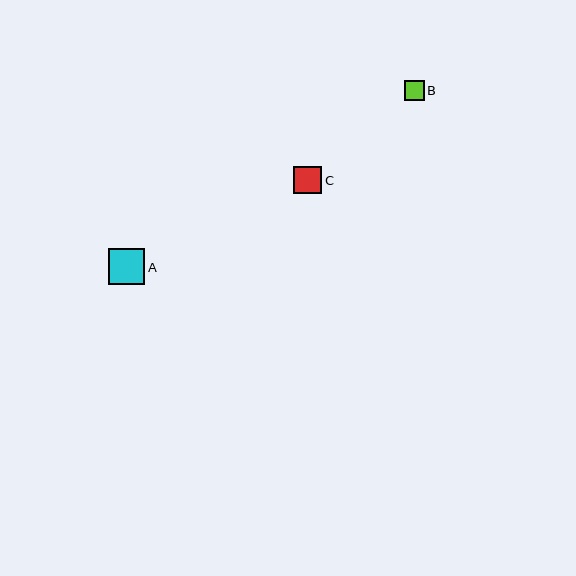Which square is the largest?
Square A is the largest with a size of approximately 36 pixels.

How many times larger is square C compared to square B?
Square C is approximately 1.4 times the size of square B.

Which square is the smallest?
Square B is the smallest with a size of approximately 19 pixels.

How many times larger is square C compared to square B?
Square C is approximately 1.4 times the size of square B.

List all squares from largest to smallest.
From largest to smallest: A, C, B.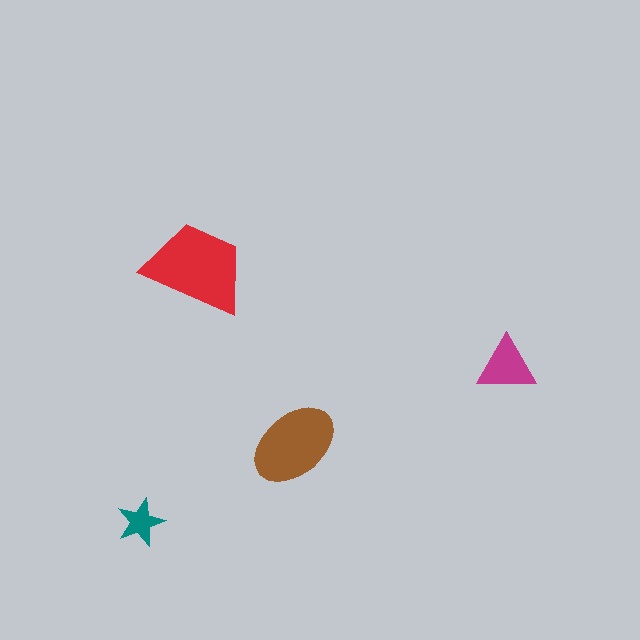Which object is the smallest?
The teal star.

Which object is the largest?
The red trapezoid.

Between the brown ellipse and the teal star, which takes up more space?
The brown ellipse.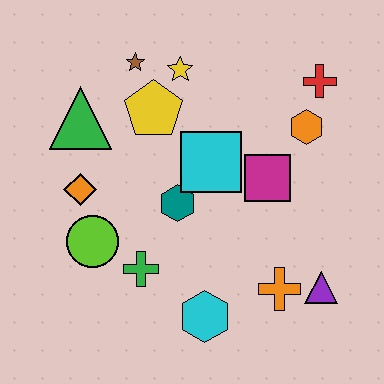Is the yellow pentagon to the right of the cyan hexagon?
No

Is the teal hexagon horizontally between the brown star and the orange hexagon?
Yes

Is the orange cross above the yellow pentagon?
No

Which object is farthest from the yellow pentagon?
The purple triangle is farthest from the yellow pentagon.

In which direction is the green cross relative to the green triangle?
The green cross is below the green triangle.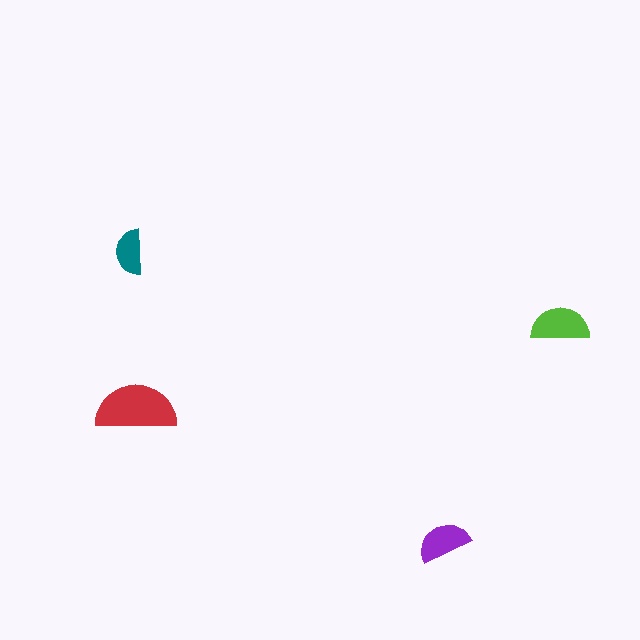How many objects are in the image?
There are 4 objects in the image.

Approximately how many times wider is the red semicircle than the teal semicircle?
About 2 times wider.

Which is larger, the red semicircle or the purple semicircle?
The red one.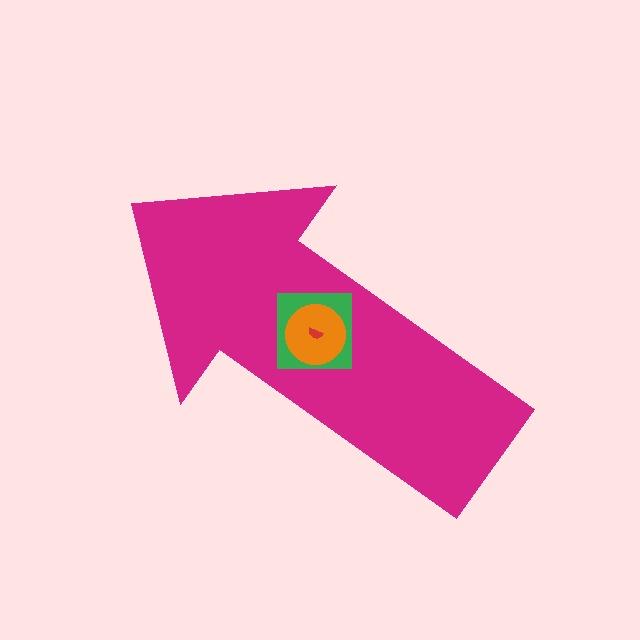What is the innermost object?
The red semicircle.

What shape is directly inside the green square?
The orange circle.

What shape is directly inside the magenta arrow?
The green square.